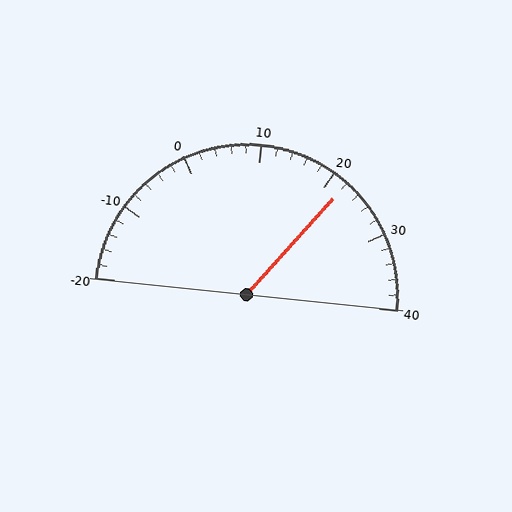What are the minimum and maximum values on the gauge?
The gauge ranges from -20 to 40.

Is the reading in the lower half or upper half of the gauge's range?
The reading is in the upper half of the range (-20 to 40).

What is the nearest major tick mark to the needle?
The nearest major tick mark is 20.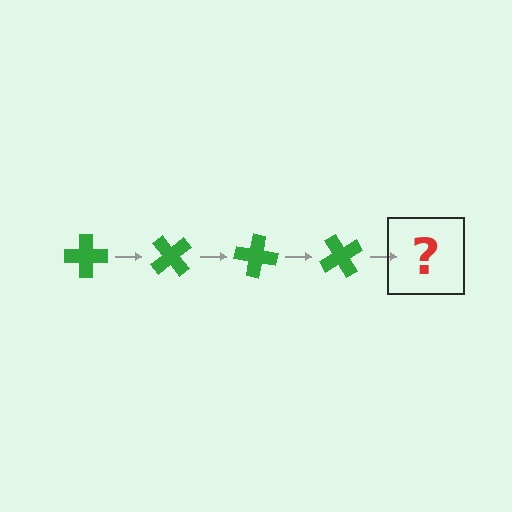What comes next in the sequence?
The next element should be a green cross rotated 200 degrees.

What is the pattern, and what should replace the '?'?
The pattern is that the cross rotates 50 degrees each step. The '?' should be a green cross rotated 200 degrees.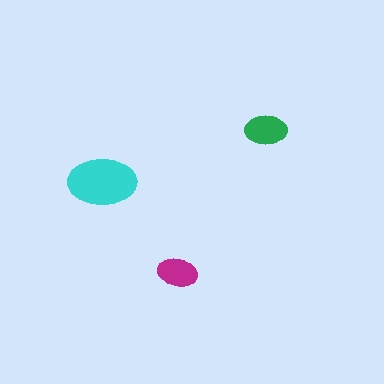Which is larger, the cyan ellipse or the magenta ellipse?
The cyan one.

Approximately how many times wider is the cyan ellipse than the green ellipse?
About 1.5 times wider.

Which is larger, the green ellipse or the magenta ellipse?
The green one.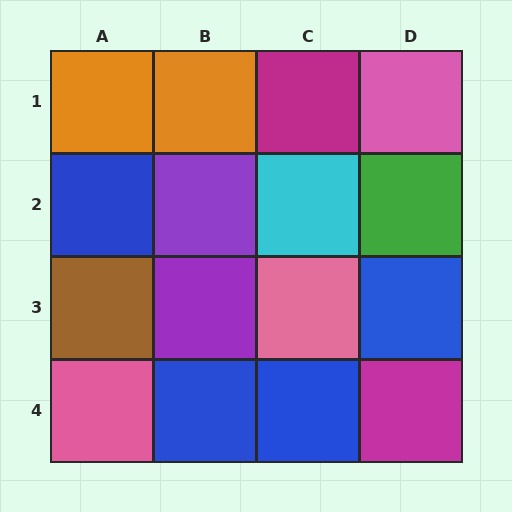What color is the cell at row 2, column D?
Green.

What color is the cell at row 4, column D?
Magenta.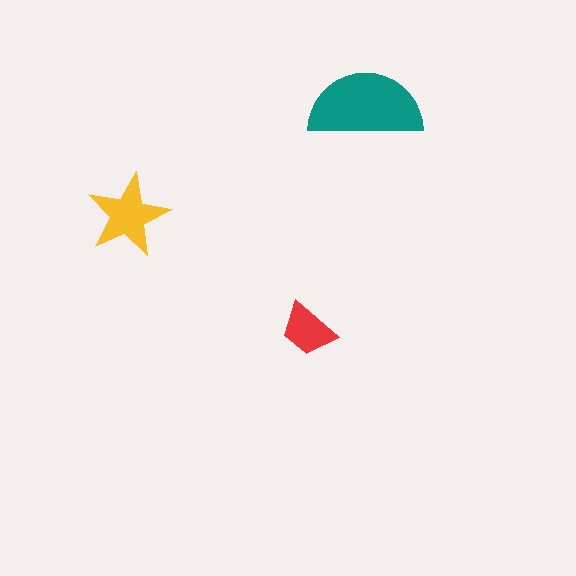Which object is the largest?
The teal semicircle.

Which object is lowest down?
The red trapezoid is bottommost.